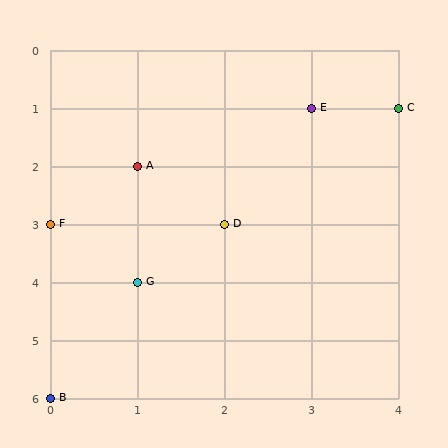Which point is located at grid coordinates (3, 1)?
Point E is at (3, 1).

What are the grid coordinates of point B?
Point B is at grid coordinates (0, 6).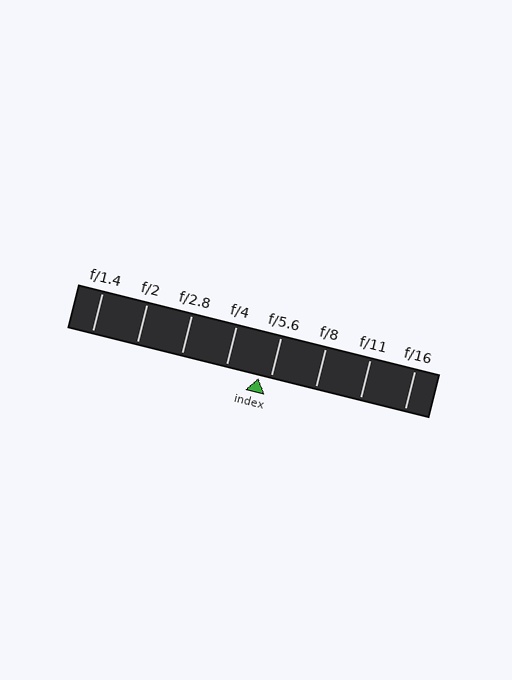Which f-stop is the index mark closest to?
The index mark is closest to f/5.6.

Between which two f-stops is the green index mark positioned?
The index mark is between f/4 and f/5.6.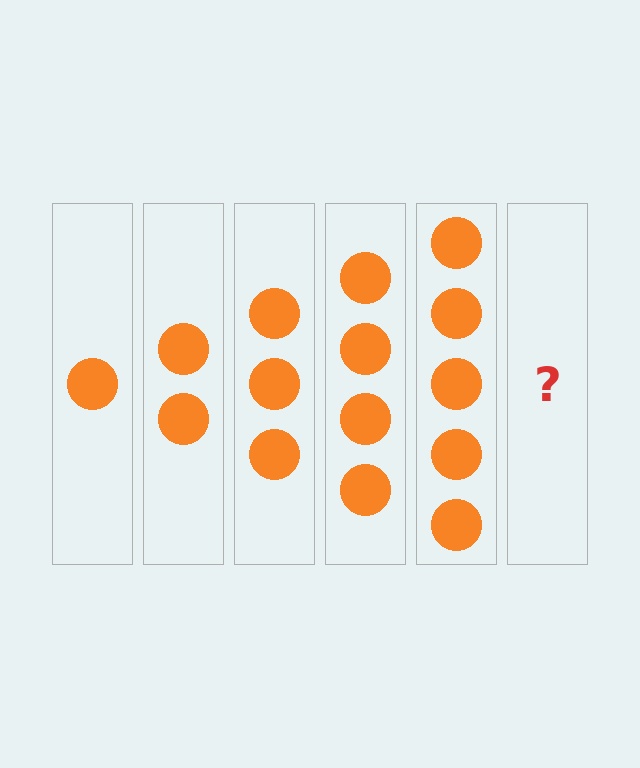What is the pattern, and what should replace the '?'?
The pattern is that each step adds one more circle. The '?' should be 6 circles.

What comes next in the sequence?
The next element should be 6 circles.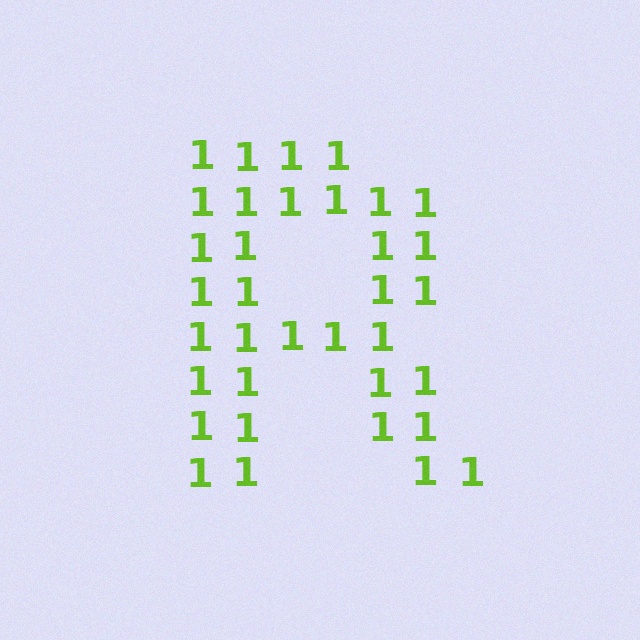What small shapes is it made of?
It is made of small digit 1's.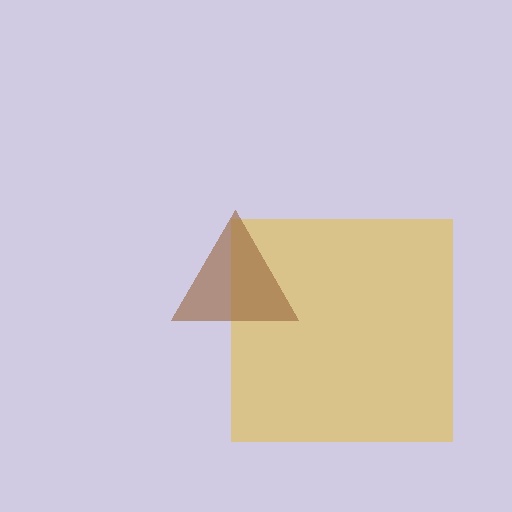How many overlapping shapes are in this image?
There are 2 overlapping shapes in the image.